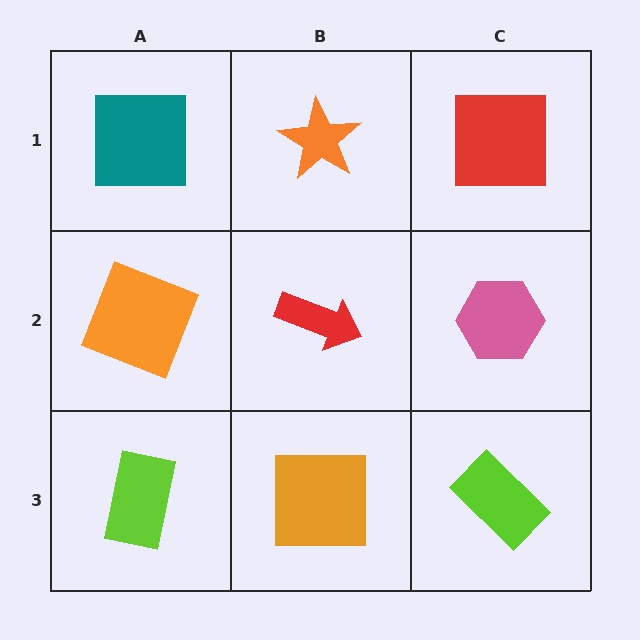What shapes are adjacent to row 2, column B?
An orange star (row 1, column B), an orange square (row 3, column B), an orange square (row 2, column A), a pink hexagon (row 2, column C).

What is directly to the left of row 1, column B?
A teal square.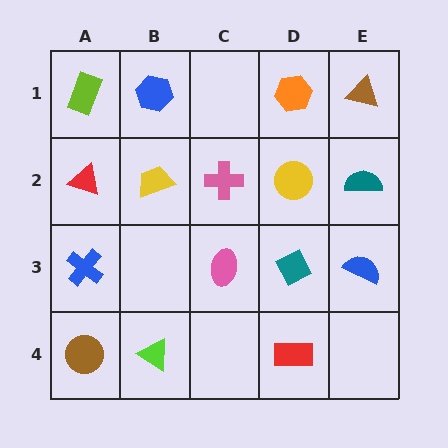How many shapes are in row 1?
4 shapes.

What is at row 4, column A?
A brown circle.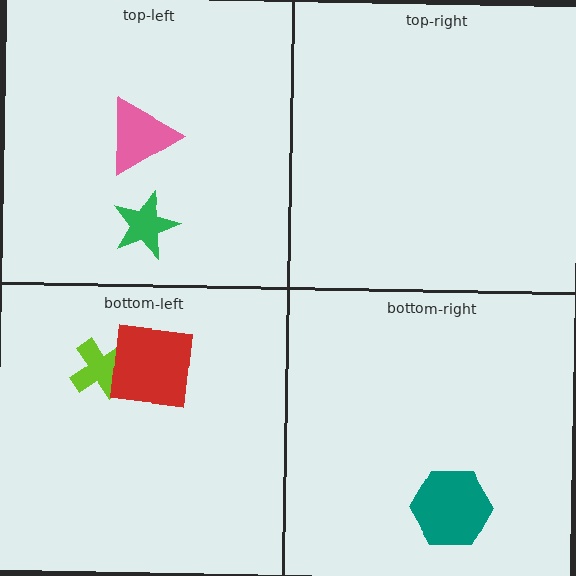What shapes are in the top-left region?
The pink triangle, the green star.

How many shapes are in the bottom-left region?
2.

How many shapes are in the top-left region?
2.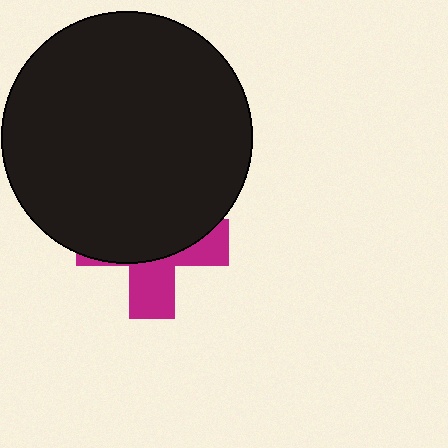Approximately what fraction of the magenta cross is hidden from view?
Roughly 63% of the magenta cross is hidden behind the black circle.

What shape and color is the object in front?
The object in front is a black circle.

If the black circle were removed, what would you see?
You would see the complete magenta cross.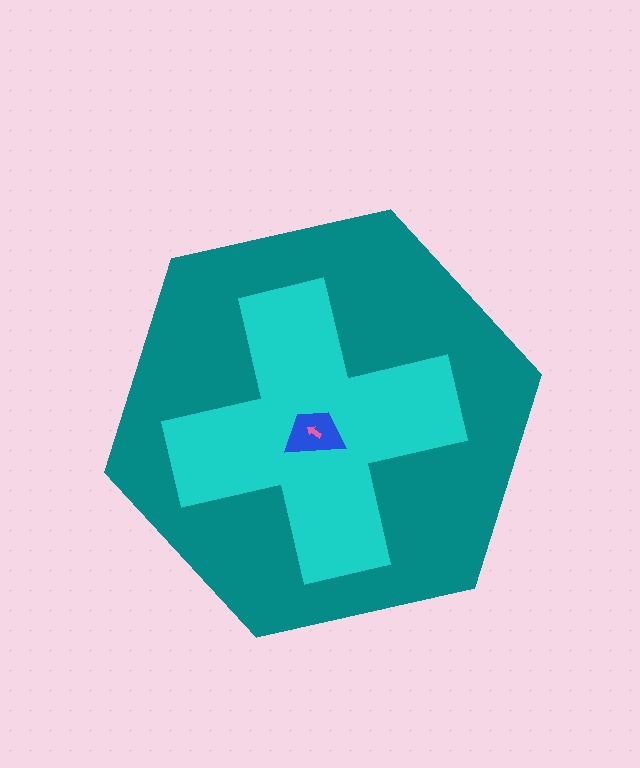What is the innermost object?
The pink arrow.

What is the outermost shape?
The teal hexagon.